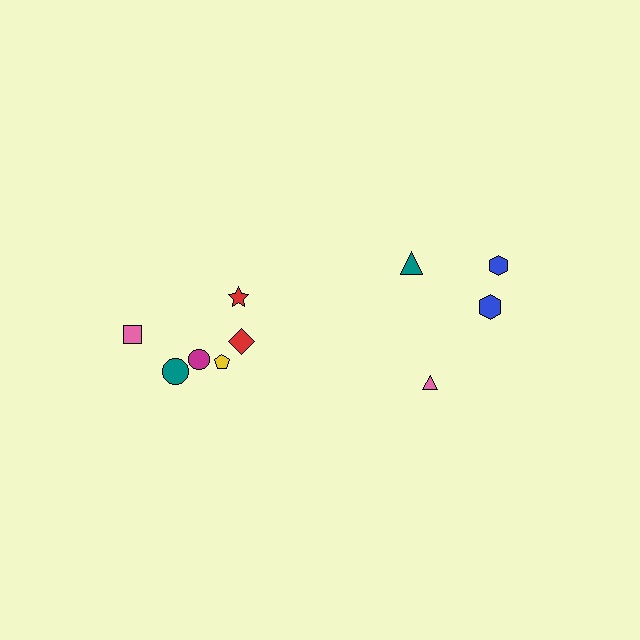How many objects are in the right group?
There are 4 objects.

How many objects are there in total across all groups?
There are 10 objects.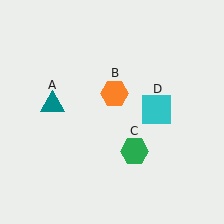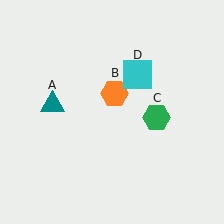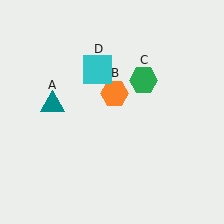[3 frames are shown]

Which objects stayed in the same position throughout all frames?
Teal triangle (object A) and orange hexagon (object B) remained stationary.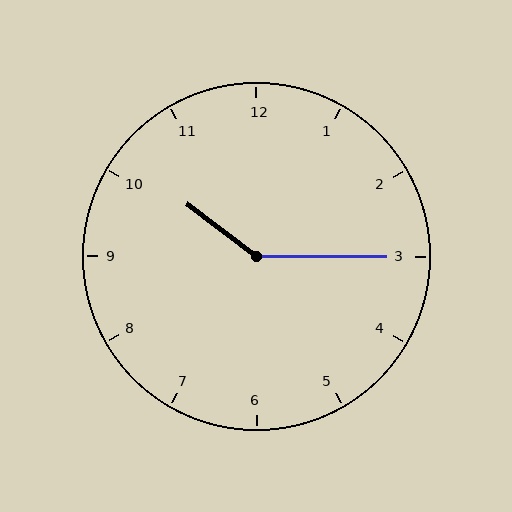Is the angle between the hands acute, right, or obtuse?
It is obtuse.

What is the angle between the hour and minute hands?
Approximately 142 degrees.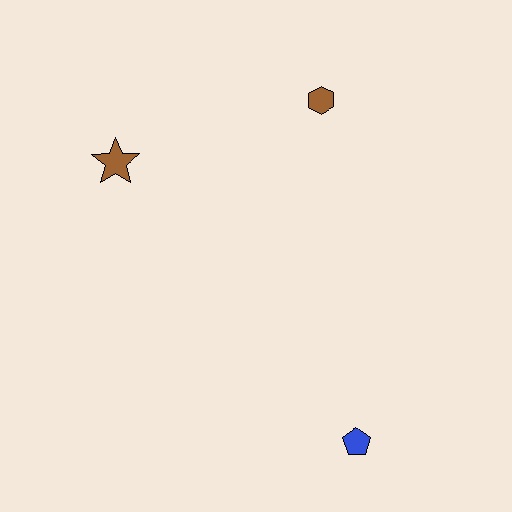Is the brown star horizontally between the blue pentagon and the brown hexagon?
No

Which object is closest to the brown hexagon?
The brown star is closest to the brown hexagon.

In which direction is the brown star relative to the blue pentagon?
The brown star is above the blue pentagon.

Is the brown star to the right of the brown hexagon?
No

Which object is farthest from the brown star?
The blue pentagon is farthest from the brown star.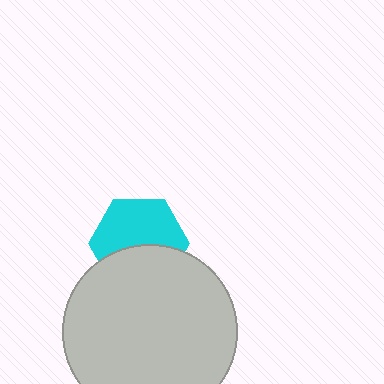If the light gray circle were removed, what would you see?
You would see the complete cyan hexagon.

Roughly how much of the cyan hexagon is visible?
About half of it is visible (roughly 57%).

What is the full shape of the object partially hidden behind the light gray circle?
The partially hidden object is a cyan hexagon.